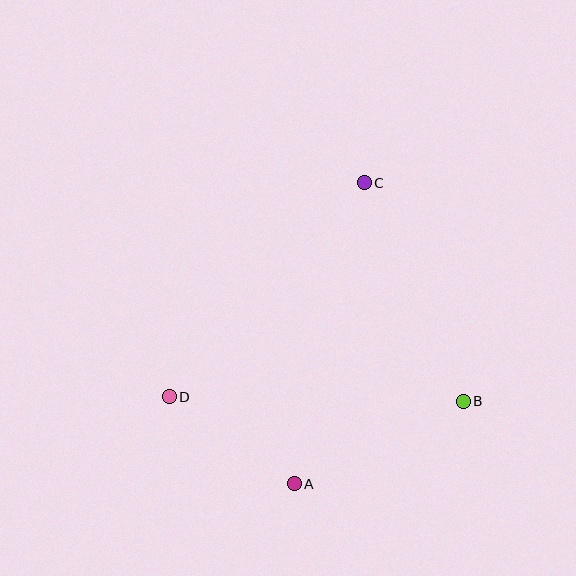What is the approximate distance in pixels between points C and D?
The distance between C and D is approximately 290 pixels.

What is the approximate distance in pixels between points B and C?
The distance between B and C is approximately 240 pixels.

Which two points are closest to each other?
Points A and D are closest to each other.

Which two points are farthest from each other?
Points A and C are farthest from each other.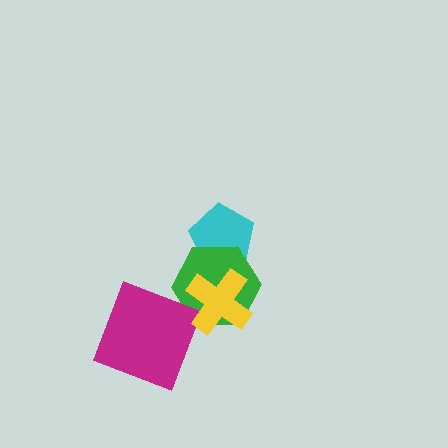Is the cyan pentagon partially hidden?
Yes, it is partially covered by another shape.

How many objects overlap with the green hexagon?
2 objects overlap with the green hexagon.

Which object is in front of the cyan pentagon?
The green hexagon is in front of the cyan pentagon.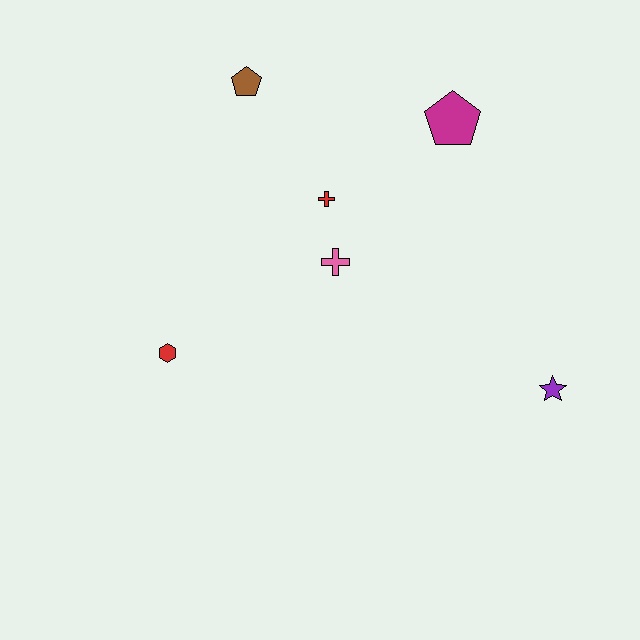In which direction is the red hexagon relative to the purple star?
The red hexagon is to the left of the purple star.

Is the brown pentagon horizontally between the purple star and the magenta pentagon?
No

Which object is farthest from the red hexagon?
The purple star is farthest from the red hexagon.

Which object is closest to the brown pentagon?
The red cross is closest to the brown pentagon.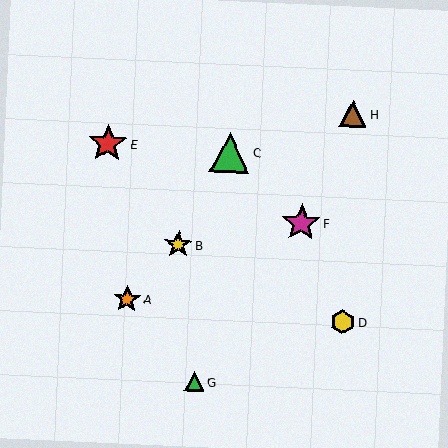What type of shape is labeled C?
Shape C is a green triangle.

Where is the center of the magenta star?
The center of the magenta star is at (301, 223).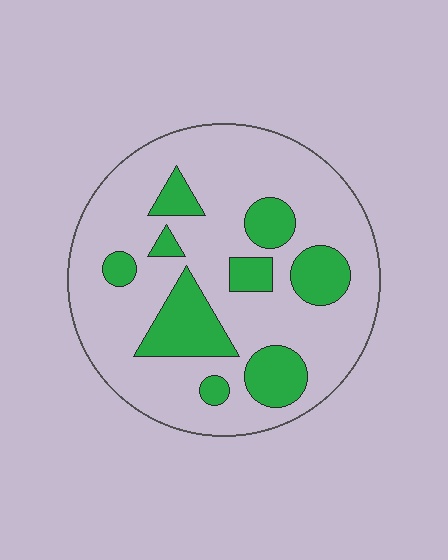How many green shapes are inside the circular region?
9.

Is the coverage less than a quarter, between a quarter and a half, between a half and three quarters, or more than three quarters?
Less than a quarter.